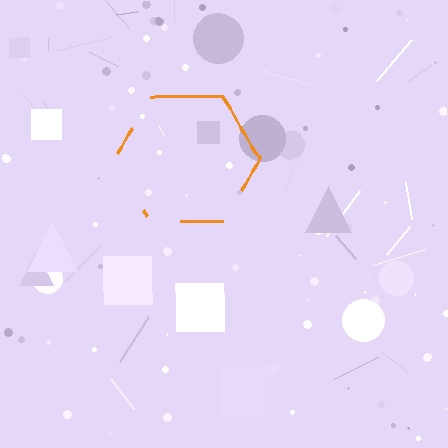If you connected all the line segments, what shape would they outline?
They would outline a hexagon.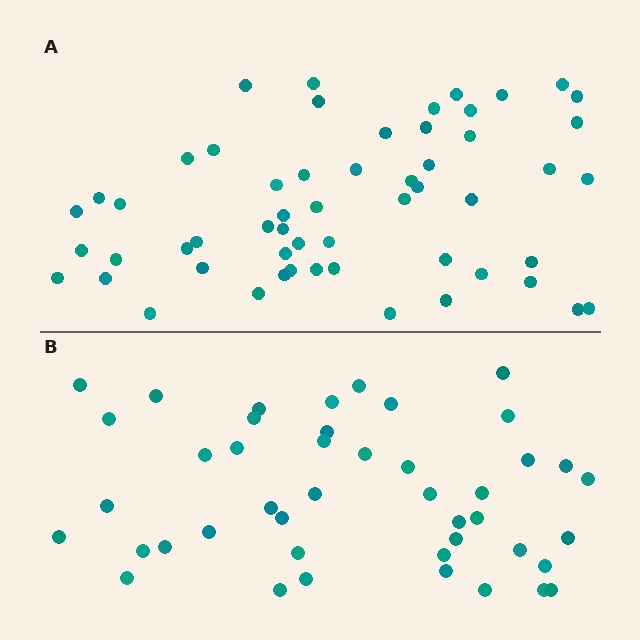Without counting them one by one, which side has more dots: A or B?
Region A (the top region) has more dots.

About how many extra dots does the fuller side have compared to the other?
Region A has roughly 12 or so more dots than region B.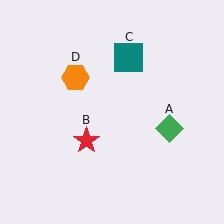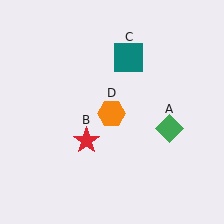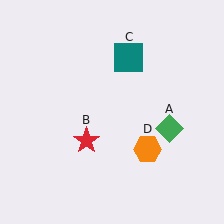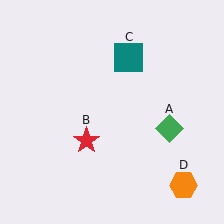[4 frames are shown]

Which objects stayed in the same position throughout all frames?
Green diamond (object A) and red star (object B) and teal square (object C) remained stationary.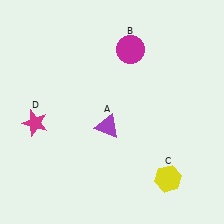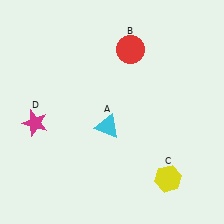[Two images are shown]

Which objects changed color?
A changed from purple to cyan. B changed from magenta to red.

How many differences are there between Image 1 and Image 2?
There are 2 differences between the two images.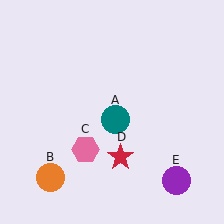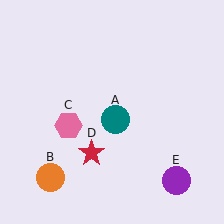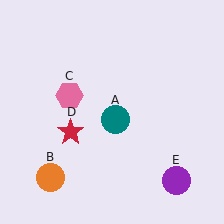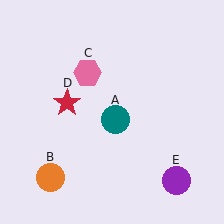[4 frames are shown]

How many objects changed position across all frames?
2 objects changed position: pink hexagon (object C), red star (object D).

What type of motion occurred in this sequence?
The pink hexagon (object C), red star (object D) rotated clockwise around the center of the scene.